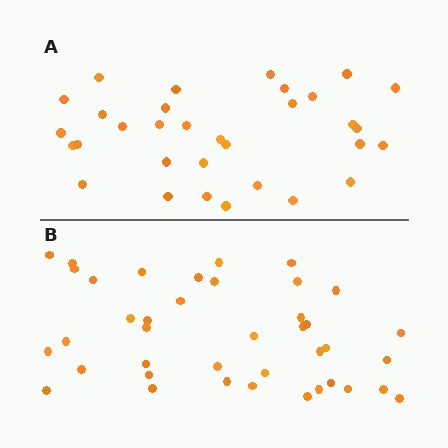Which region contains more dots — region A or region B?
Region B (the bottom region) has more dots.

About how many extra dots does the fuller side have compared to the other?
Region B has roughly 8 or so more dots than region A.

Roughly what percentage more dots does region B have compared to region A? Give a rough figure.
About 25% more.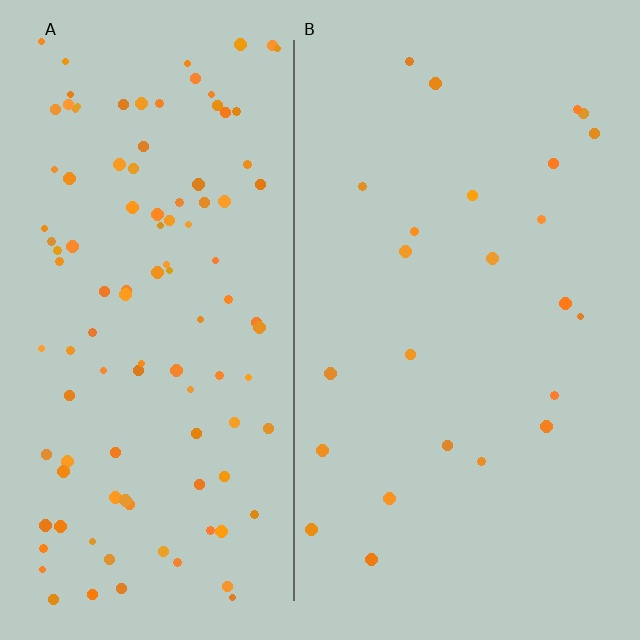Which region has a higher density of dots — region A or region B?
A (the left).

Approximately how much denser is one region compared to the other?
Approximately 4.5× — region A over region B.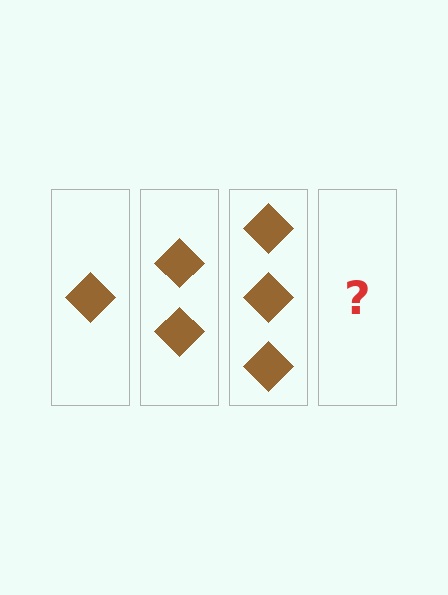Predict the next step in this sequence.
The next step is 4 diamonds.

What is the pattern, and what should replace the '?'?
The pattern is that each step adds one more diamond. The '?' should be 4 diamonds.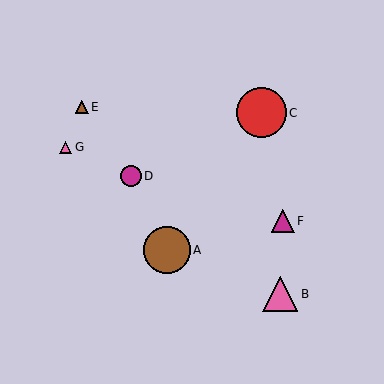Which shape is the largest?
The red circle (labeled C) is the largest.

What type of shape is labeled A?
Shape A is a brown circle.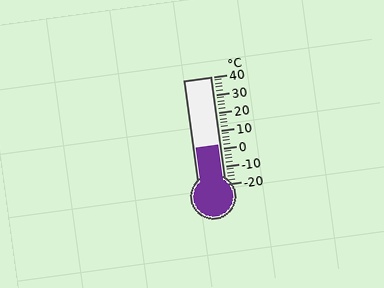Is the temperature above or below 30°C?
The temperature is below 30°C.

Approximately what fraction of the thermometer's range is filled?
The thermometer is filled to approximately 35% of its range.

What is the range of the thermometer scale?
The thermometer scale ranges from -20°C to 40°C.